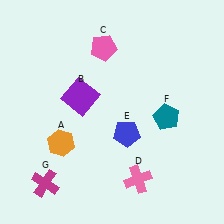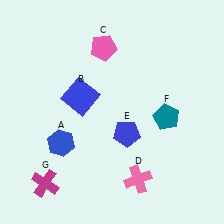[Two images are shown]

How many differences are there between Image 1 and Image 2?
There are 2 differences between the two images.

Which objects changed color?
A changed from orange to blue. B changed from purple to blue.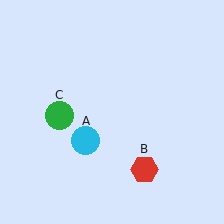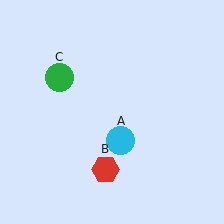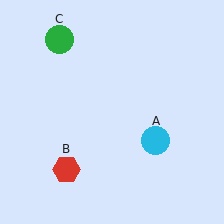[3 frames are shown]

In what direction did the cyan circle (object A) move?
The cyan circle (object A) moved right.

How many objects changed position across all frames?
3 objects changed position: cyan circle (object A), red hexagon (object B), green circle (object C).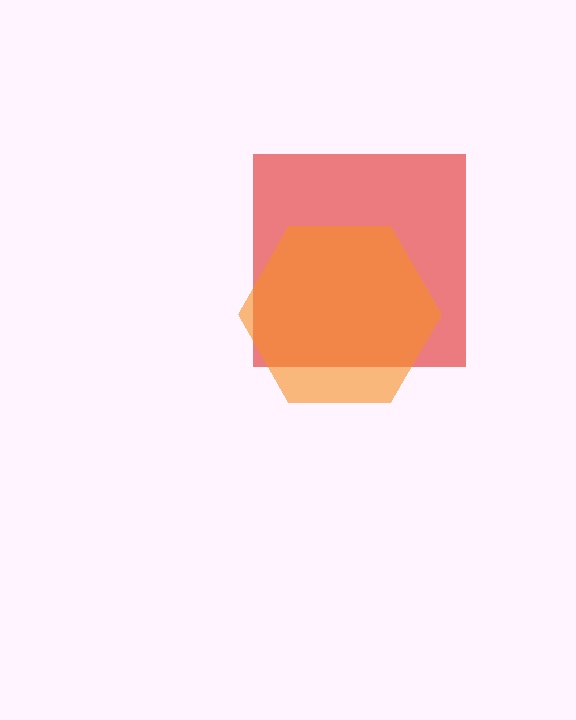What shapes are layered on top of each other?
The layered shapes are: a red square, an orange hexagon.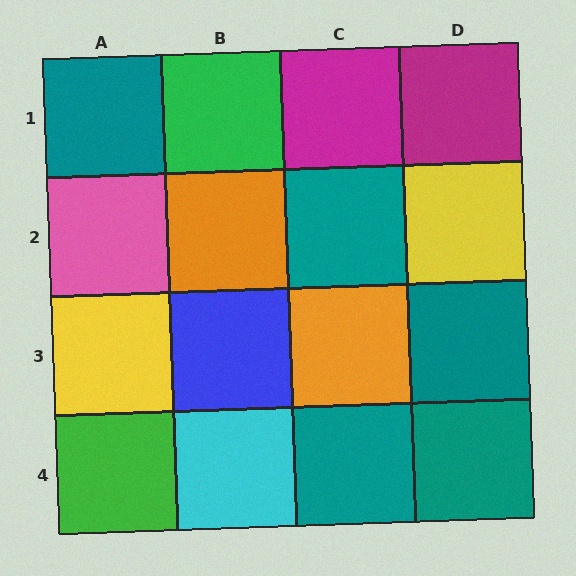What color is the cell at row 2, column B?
Orange.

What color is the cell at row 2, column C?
Teal.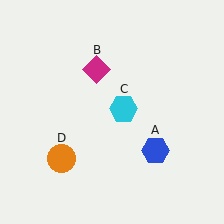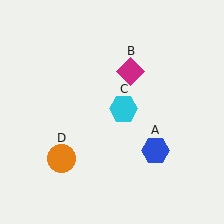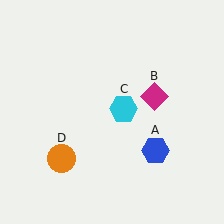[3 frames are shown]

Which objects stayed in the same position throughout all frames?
Blue hexagon (object A) and cyan hexagon (object C) and orange circle (object D) remained stationary.